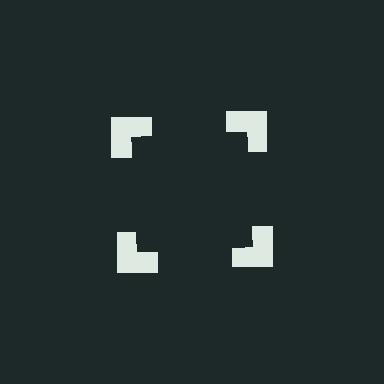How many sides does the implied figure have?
4 sides.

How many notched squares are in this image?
There are 4 — one at each vertex of the illusory square.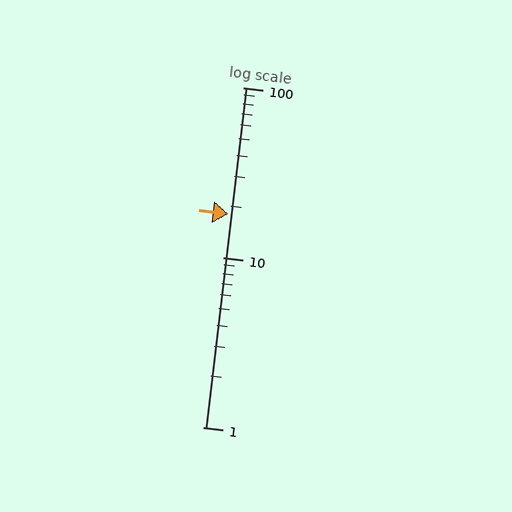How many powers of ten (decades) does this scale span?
The scale spans 2 decades, from 1 to 100.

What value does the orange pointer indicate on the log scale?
The pointer indicates approximately 18.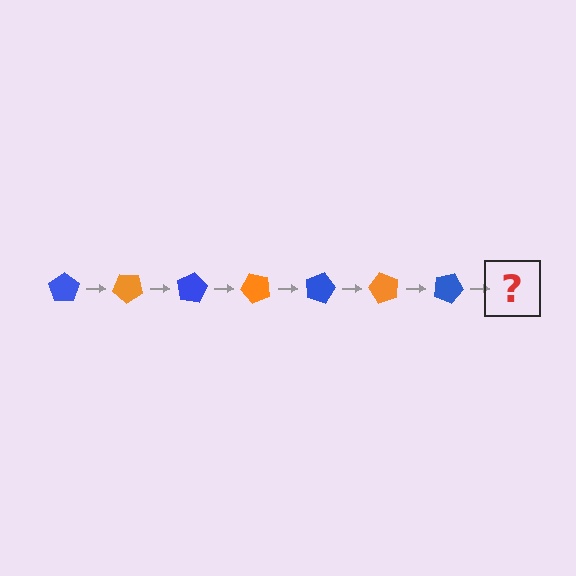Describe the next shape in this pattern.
It should be an orange pentagon, rotated 280 degrees from the start.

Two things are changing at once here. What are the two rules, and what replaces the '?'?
The two rules are that it rotates 40 degrees each step and the color cycles through blue and orange. The '?' should be an orange pentagon, rotated 280 degrees from the start.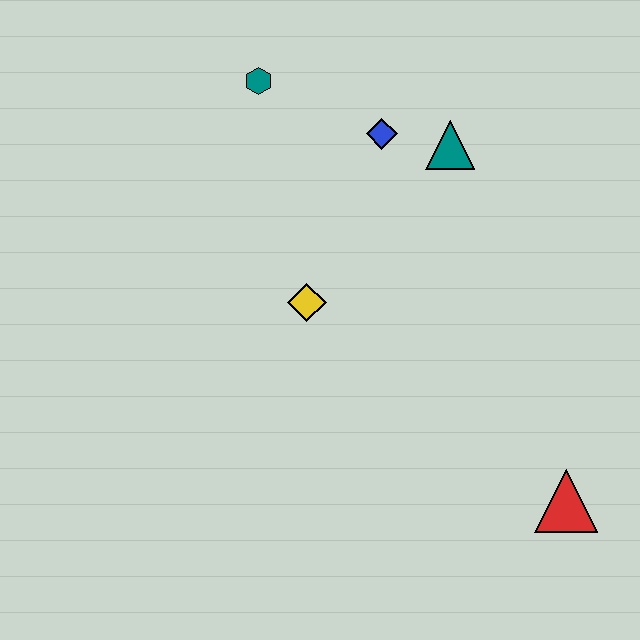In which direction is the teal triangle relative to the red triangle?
The teal triangle is above the red triangle.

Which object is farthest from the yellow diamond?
The red triangle is farthest from the yellow diamond.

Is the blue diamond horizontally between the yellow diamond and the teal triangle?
Yes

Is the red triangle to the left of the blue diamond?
No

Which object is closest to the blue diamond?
The teal triangle is closest to the blue diamond.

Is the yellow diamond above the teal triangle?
No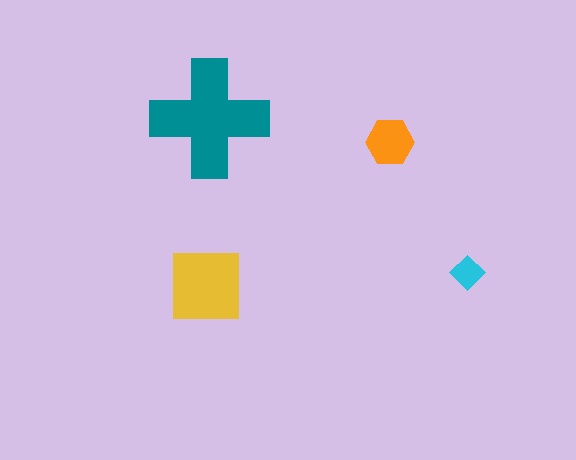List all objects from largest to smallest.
The teal cross, the yellow square, the orange hexagon, the cyan diamond.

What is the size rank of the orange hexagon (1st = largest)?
3rd.